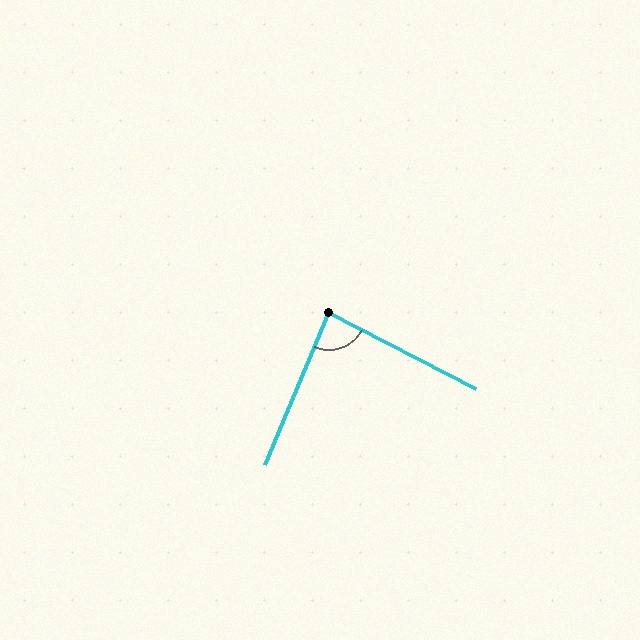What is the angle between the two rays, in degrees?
Approximately 85 degrees.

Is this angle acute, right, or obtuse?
It is approximately a right angle.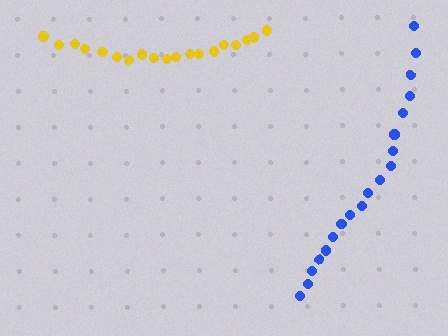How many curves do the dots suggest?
There are 2 distinct paths.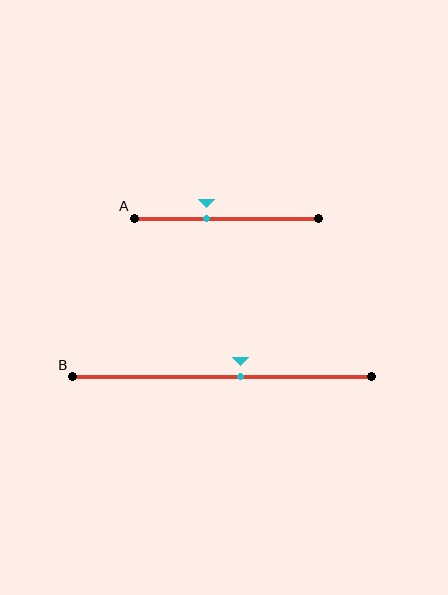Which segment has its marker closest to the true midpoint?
Segment B has its marker closest to the true midpoint.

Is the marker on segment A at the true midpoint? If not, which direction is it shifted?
No, the marker on segment A is shifted to the left by about 11% of the segment length.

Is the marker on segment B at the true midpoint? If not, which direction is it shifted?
No, the marker on segment B is shifted to the right by about 6% of the segment length.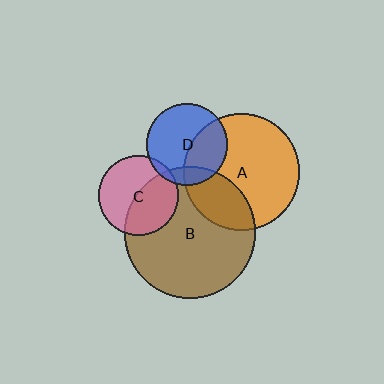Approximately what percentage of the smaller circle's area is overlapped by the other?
Approximately 40%.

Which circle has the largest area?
Circle B (brown).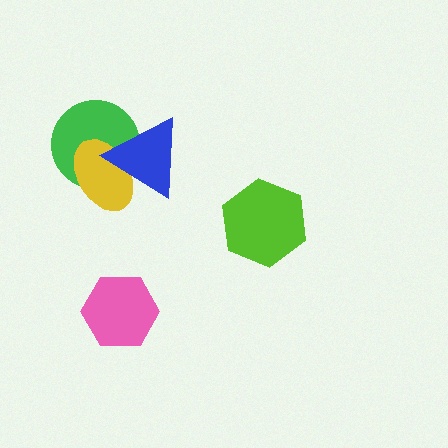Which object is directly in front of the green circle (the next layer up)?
The yellow ellipse is directly in front of the green circle.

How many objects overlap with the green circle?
2 objects overlap with the green circle.